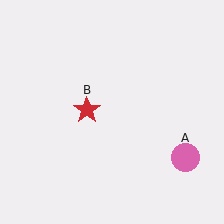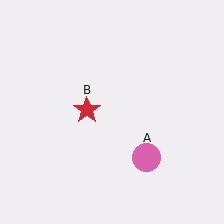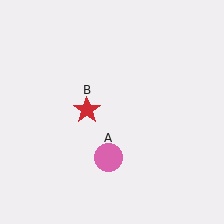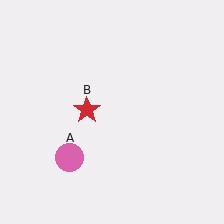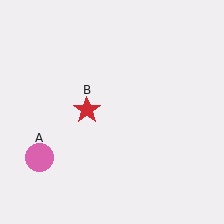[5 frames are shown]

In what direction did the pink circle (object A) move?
The pink circle (object A) moved left.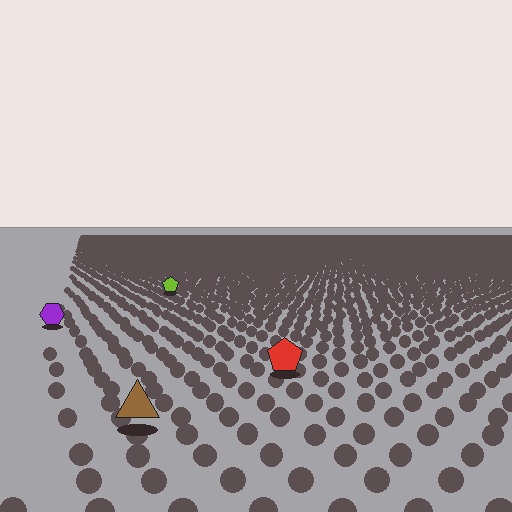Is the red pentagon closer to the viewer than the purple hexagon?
Yes. The red pentagon is closer — you can tell from the texture gradient: the ground texture is coarser near it.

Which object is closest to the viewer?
The brown triangle is closest. The texture marks near it are larger and more spread out.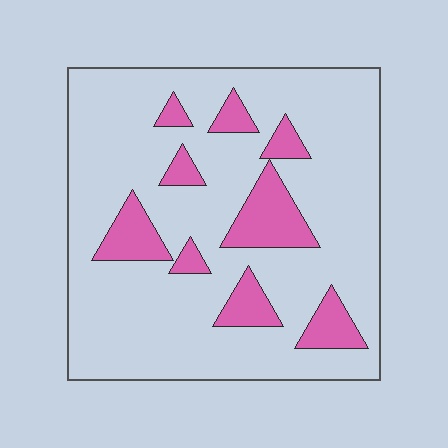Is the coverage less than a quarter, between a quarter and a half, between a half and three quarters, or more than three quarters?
Less than a quarter.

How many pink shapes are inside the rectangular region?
9.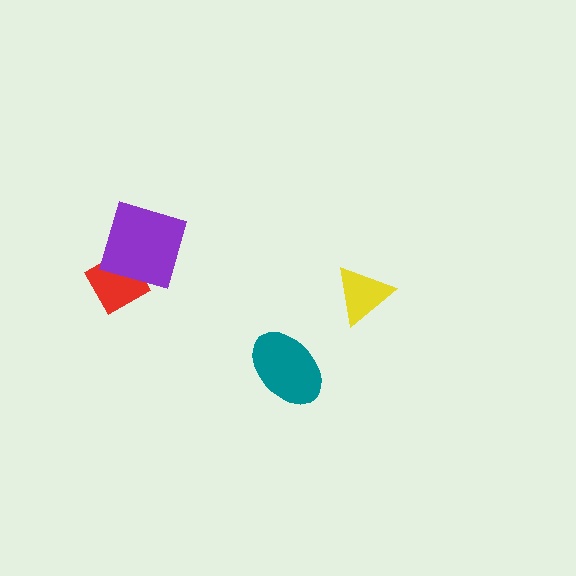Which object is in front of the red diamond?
The purple diamond is in front of the red diamond.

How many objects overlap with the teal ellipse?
0 objects overlap with the teal ellipse.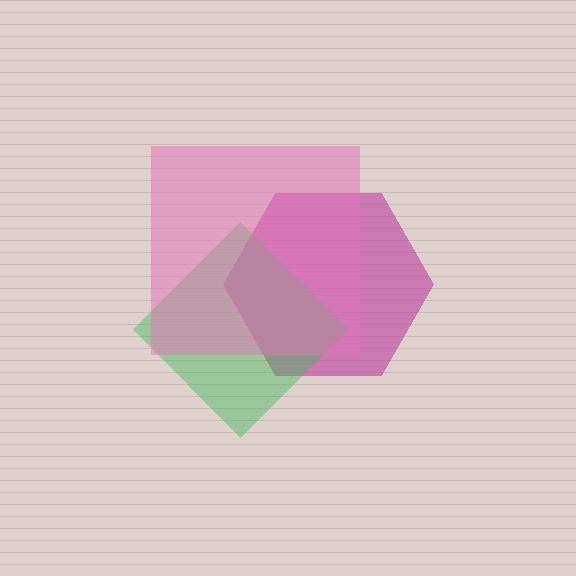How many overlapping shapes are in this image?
There are 3 overlapping shapes in the image.